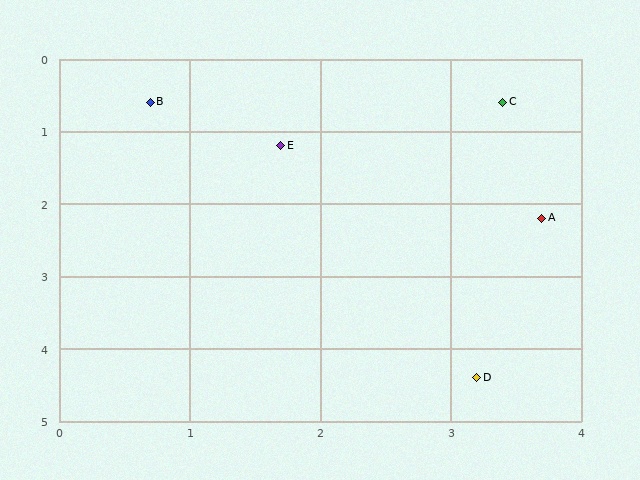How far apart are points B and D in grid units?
Points B and D are about 4.5 grid units apart.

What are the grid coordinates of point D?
Point D is at approximately (3.2, 4.4).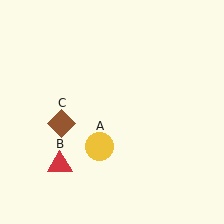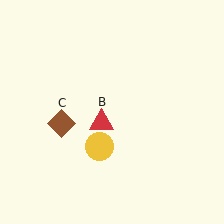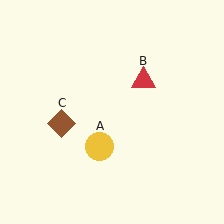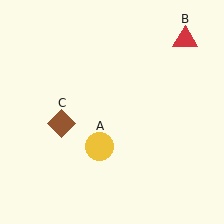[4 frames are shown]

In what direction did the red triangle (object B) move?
The red triangle (object B) moved up and to the right.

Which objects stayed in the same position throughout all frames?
Yellow circle (object A) and brown diamond (object C) remained stationary.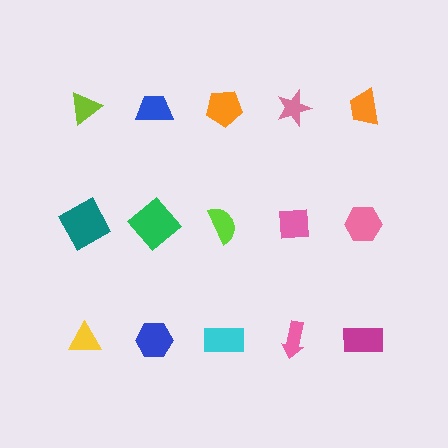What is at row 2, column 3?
A lime semicircle.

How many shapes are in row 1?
5 shapes.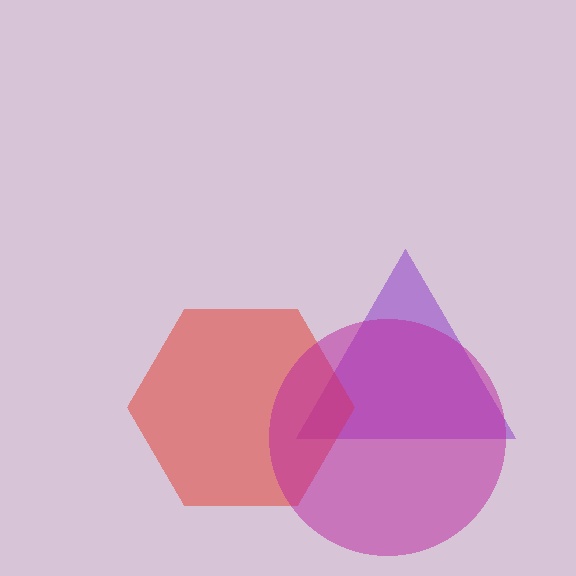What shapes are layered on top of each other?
The layered shapes are: a purple triangle, a red hexagon, a magenta circle.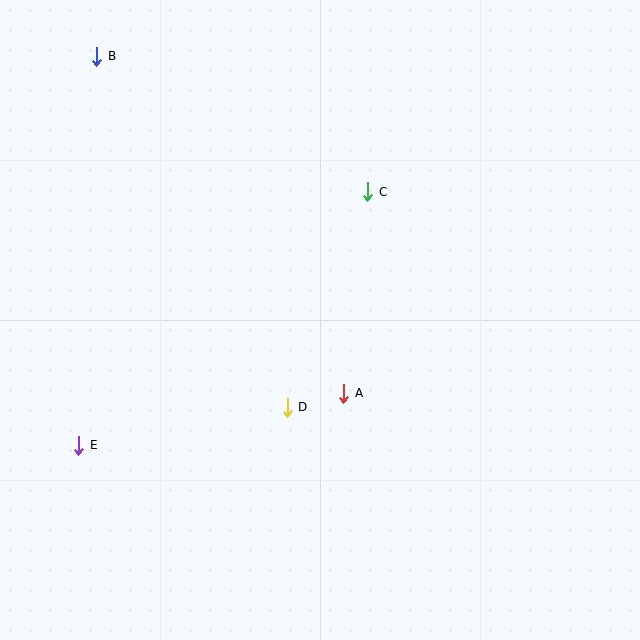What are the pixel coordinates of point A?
Point A is at (344, 393).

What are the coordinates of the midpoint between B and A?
The midpoint between B and A is at (220, 225).